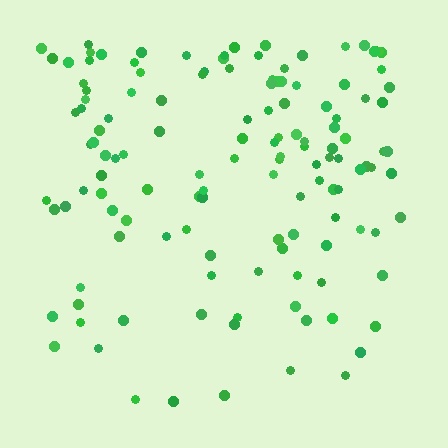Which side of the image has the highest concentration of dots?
The top.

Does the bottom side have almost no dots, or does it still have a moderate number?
Still a moderate number, just noticeably fewer than the top.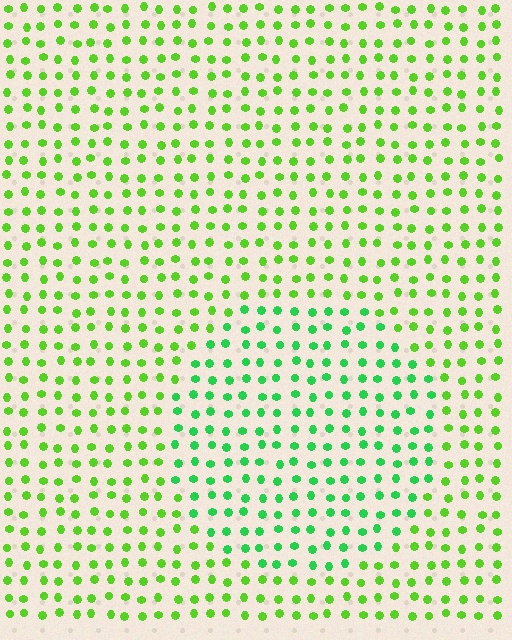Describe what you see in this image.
The image is filled with small lime elements in a uniform arrangement. A circle-shaped region is visible where the elements are tinted to a slightly different hue, forming a subtle color boundary.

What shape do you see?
I see a circle.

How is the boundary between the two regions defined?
The boundary is defined purely by a slight shift in hue (about 31 degrees). Spacing, size, and orientation are identical on both sides.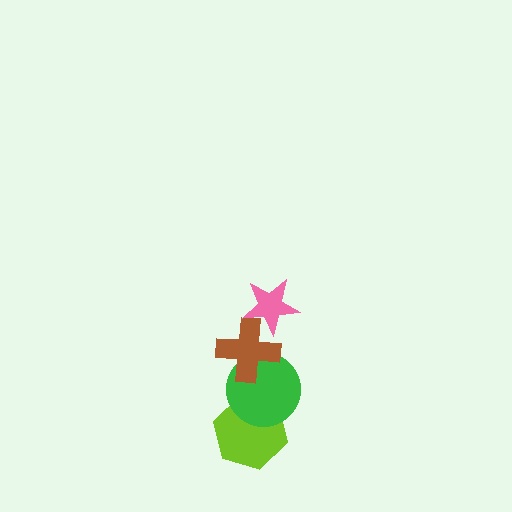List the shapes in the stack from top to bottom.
From top to bottom: the pink star, the brown cross, the green circle, the lime hexagon.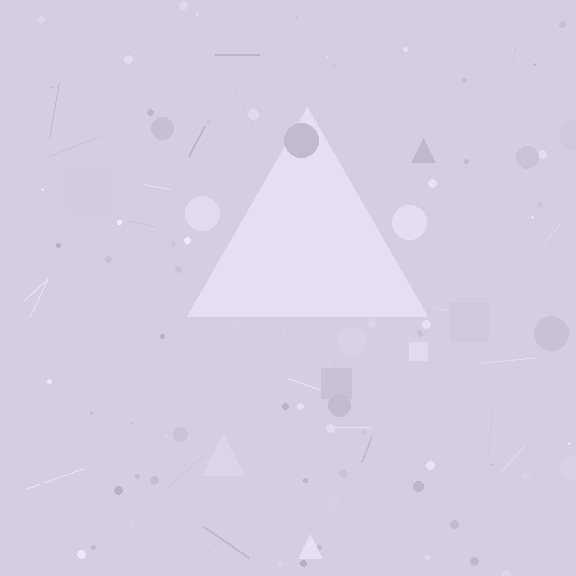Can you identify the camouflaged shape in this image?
The camouflaged shape is a triangle.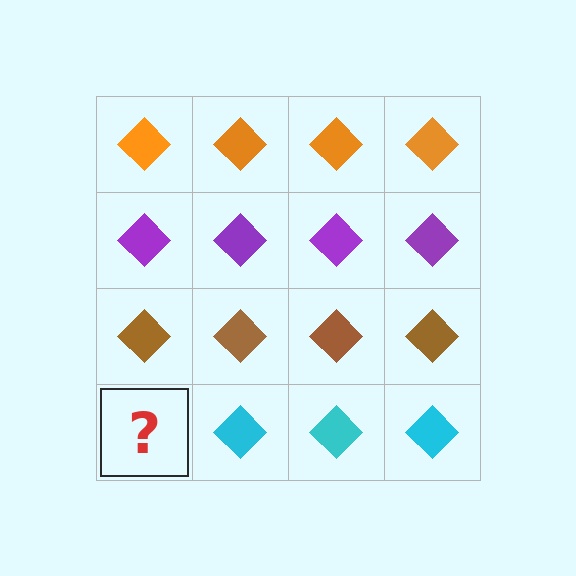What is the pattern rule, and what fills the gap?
The rule is that each row has a consistent color. The gap should be filled with a cyan diamond.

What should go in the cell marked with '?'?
The missing cell should contain a cyan diamond.